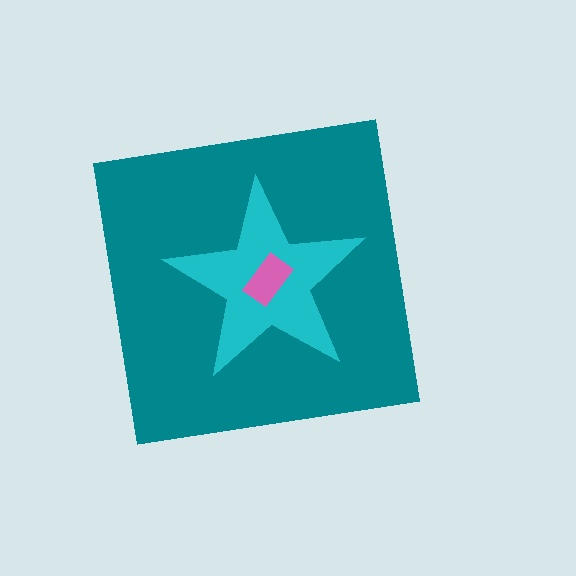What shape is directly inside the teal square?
The cyan star.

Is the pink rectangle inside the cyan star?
Yes.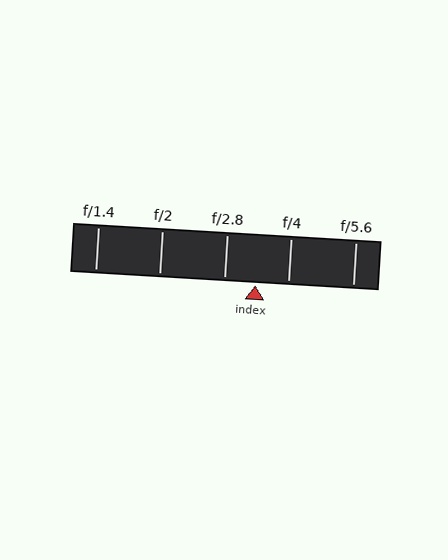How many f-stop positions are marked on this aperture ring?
There are 5 f-stop positions marked.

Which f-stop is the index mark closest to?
The index mark is closest to f/2.8.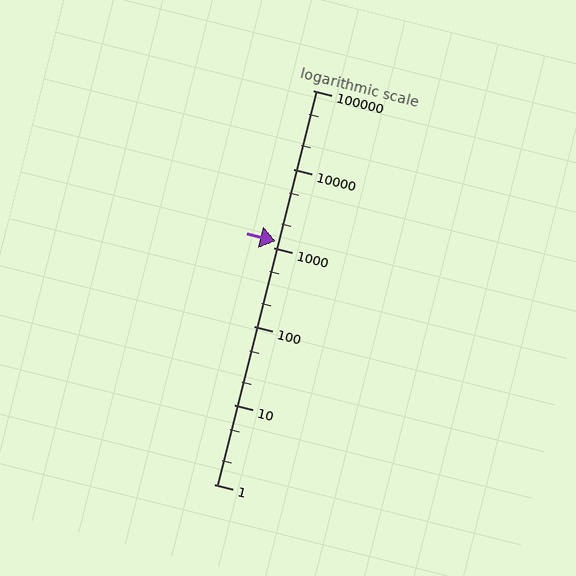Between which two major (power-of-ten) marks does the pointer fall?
The pointer is between 1000 and 10000.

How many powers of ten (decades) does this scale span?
The scale spans 5 decades, from 1 to 100000.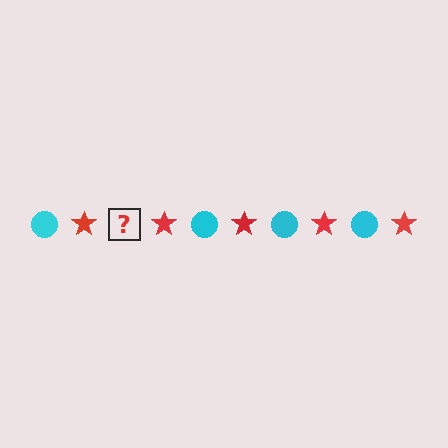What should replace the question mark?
The question mark should be replaced with a cyan circle.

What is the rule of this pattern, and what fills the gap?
The rule is that the pattern alternates between cyan circle and red star. The gap should be filled with a cyan circle.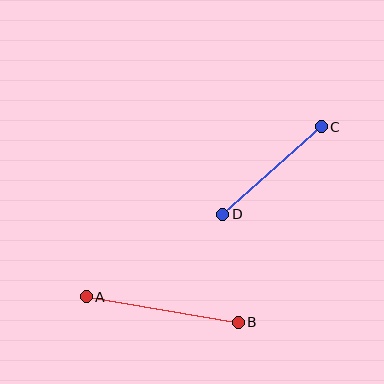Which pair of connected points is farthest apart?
Points A and B are farthest apart.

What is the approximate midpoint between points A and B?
The midpoint is at approximately (162, 309) pixels.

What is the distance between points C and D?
The distance is approximately 132 pixels.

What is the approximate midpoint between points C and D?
The midpoint is at approximately (272, 171) pixels.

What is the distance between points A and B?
The distance is approximately 154 pixels.